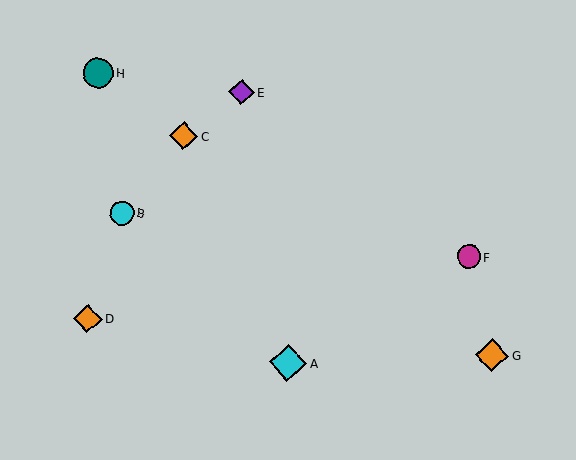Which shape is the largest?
The cyan diamond (labeled A) is the largest.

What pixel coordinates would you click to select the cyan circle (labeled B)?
Click at (122, 213) to select the cyan circle B.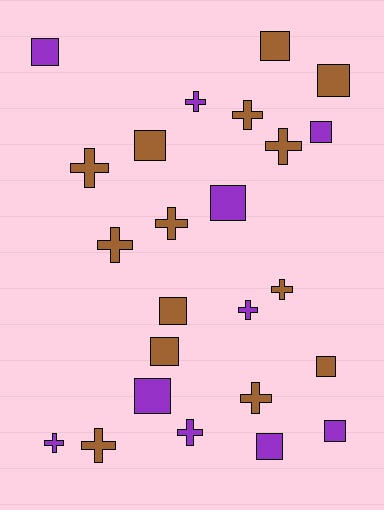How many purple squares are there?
There are 6 purple squares.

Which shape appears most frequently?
Cross, with 12 objects.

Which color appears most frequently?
Brown, with 14 objects.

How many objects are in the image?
There are 24 objects.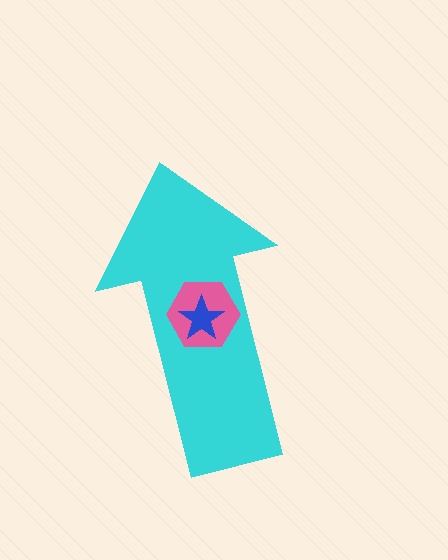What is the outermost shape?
The cyan arrow.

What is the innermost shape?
The blue star.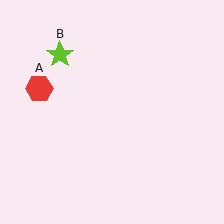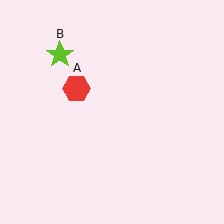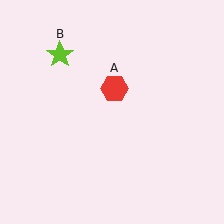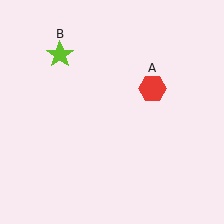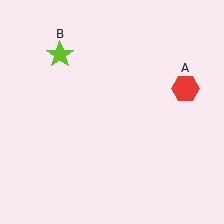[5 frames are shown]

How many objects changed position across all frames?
1 object changed position: red hexagon (object A).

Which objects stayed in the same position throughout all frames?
Lime star (object B) remained stationary.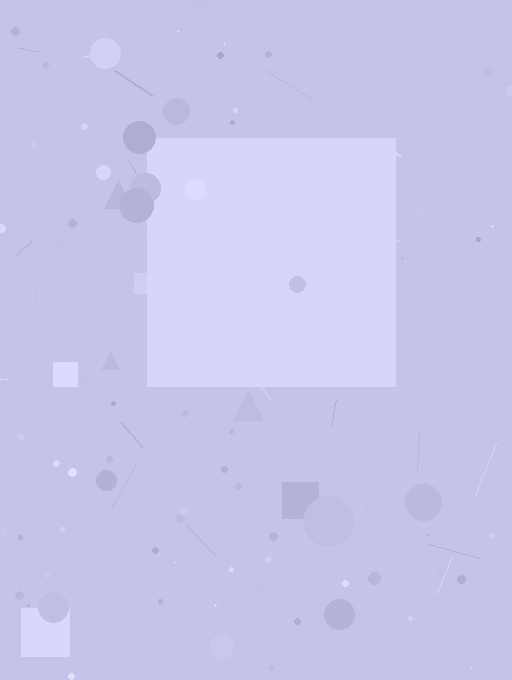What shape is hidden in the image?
A square is hidden in the image.